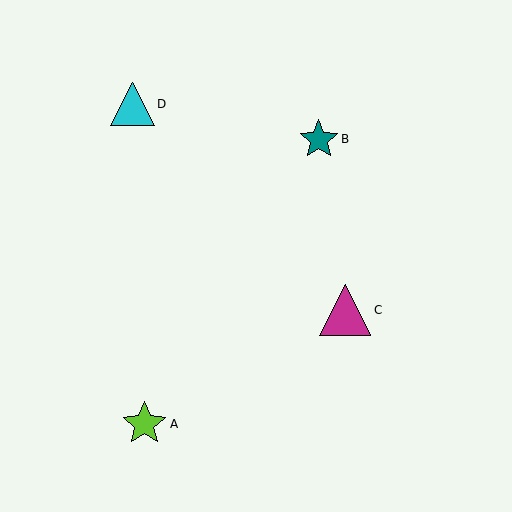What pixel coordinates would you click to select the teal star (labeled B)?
Click at (319, 139) to select the teal star B.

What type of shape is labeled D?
Shape D is a cyan triangle.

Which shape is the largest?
The magenta triangle (labeled C) is the largest.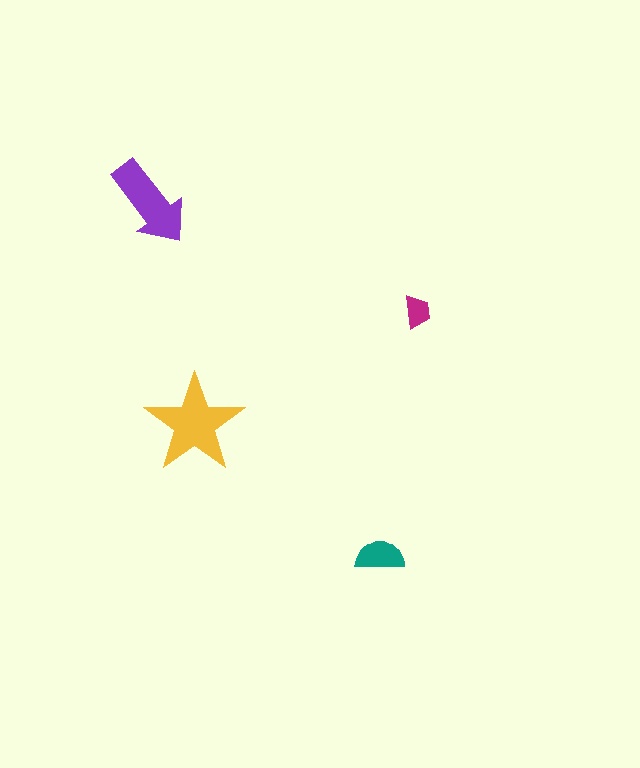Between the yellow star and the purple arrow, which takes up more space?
The yellow star.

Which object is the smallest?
The magenta trapezoid.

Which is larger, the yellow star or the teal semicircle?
The yellow star.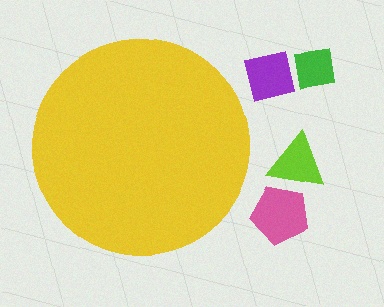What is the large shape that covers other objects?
A yellow circle.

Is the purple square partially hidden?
No, the purple square is fully visible.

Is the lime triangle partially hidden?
No, the lime triangle is fully visible.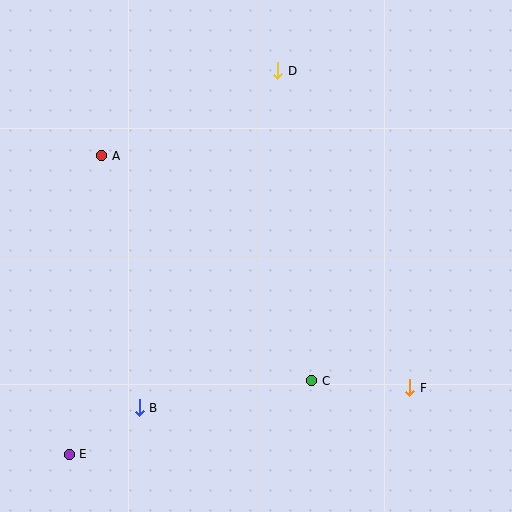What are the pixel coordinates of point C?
Point C is at (312, 381).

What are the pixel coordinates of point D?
Point D is at (278, 71).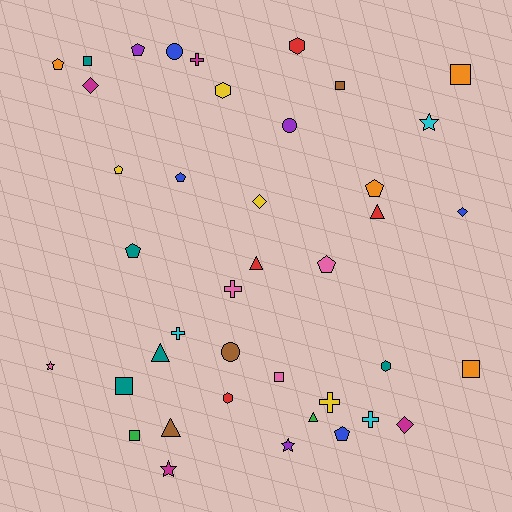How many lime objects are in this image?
There are no lime objects.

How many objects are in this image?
There are 40 objects.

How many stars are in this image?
There are 4 stars.